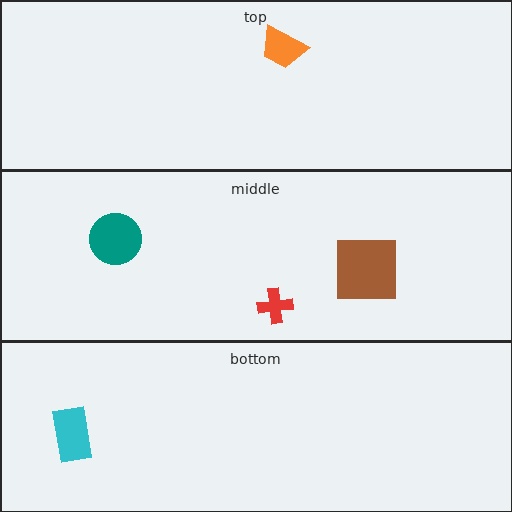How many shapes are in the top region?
1.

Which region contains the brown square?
The middle region.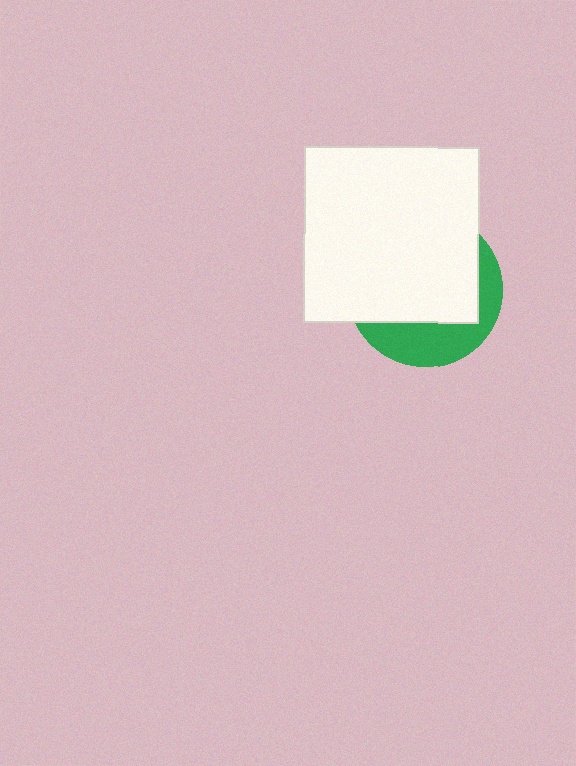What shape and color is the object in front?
The object in front is a white square.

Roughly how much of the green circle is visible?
A small part of it is visible (roughly 31%).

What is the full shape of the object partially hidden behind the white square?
The partially hidden object is a green circle.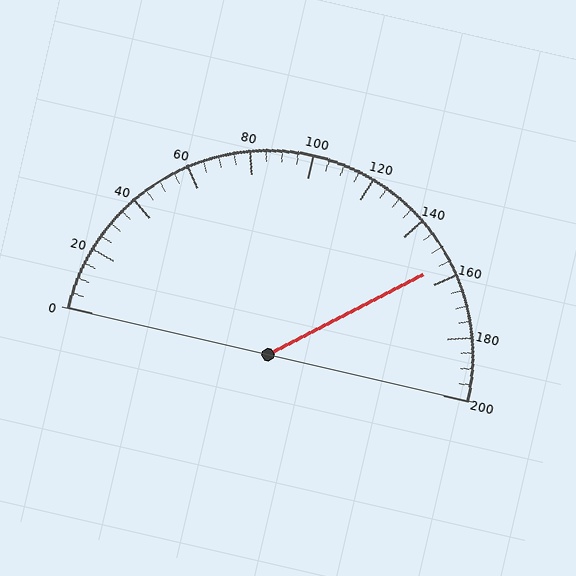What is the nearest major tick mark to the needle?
The nearest major tick mark is 160.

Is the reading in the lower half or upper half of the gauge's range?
The reading is in the upper half of the range (0 to 200).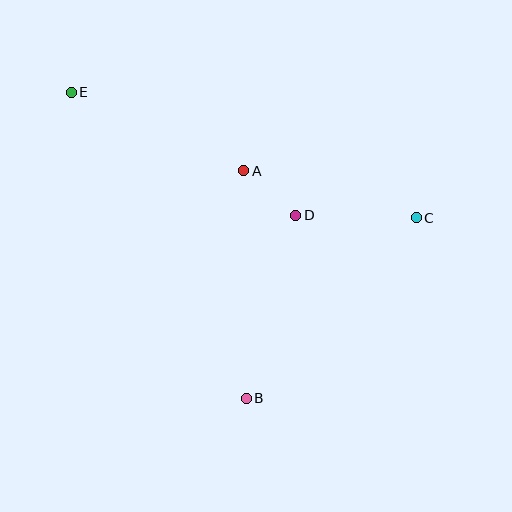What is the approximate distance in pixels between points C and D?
The distance between C and D is approximately 121 pixels.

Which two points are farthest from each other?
Points C and E are farthest from each other.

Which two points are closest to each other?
Points A and D are closest to each other.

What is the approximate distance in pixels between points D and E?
The distance between D and E is approximately 256 pixels.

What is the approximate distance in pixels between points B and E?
The distance between B and E is approximately 352 pixels.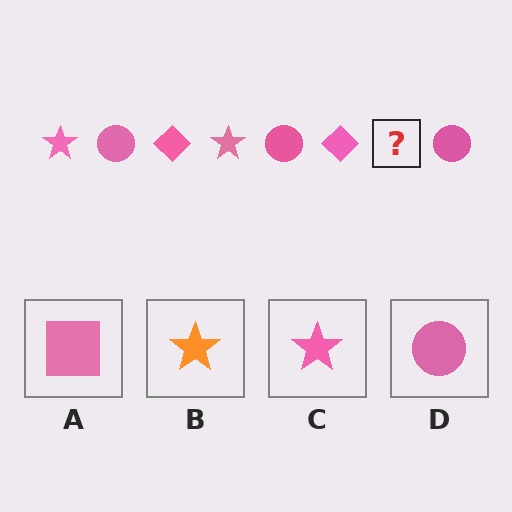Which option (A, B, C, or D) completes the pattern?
C.